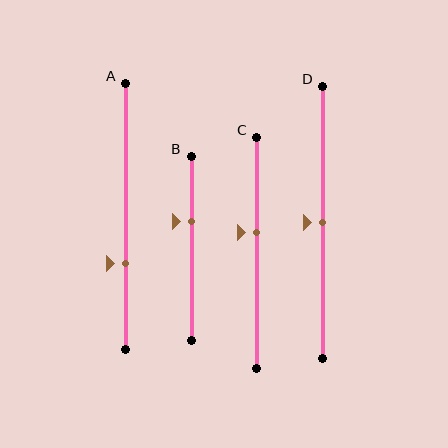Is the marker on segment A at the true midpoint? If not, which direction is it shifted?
No, the marker on segment A is shifted downward by about 18% of the segment length.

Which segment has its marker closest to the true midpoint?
Segment D has its marker closest to the true midpoint.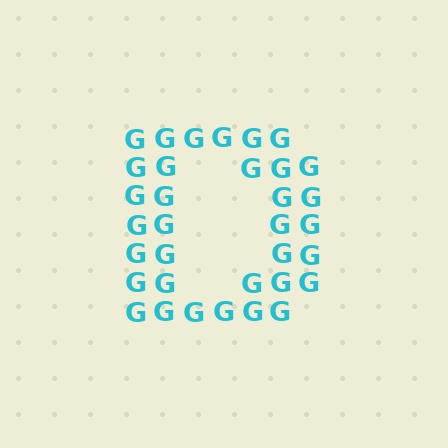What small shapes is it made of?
It is made of small letter G's.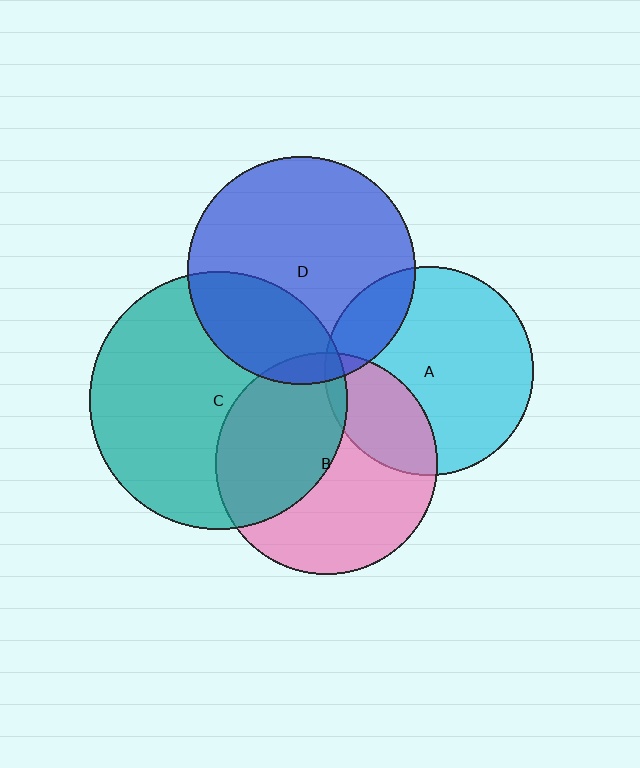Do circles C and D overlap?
Yes.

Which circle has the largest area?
Circle C (teal).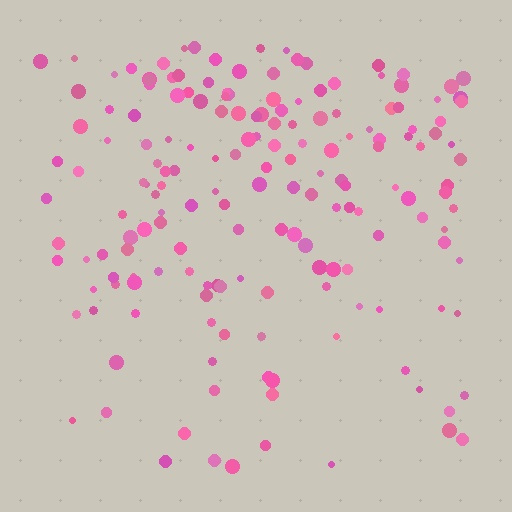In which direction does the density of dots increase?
From bottom to top, with the top side densest.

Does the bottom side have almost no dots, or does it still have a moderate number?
Still a moderate number, just noticeably fewer than the top.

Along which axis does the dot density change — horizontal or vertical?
Vertical.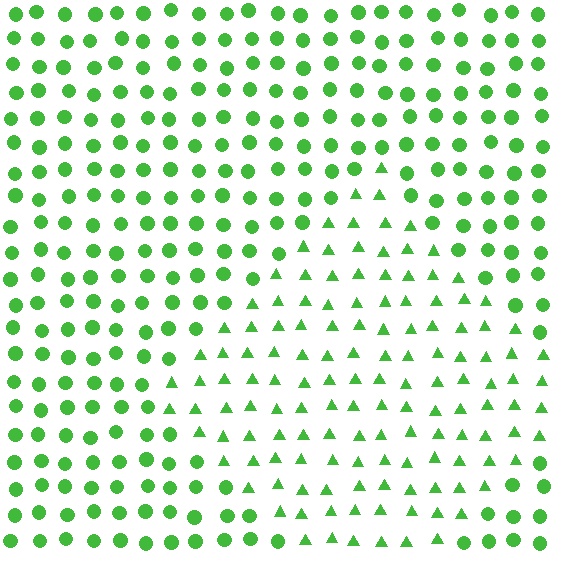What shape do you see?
I see a diamond.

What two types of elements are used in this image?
The image uses triangles inside the diamond region and circles outside it.